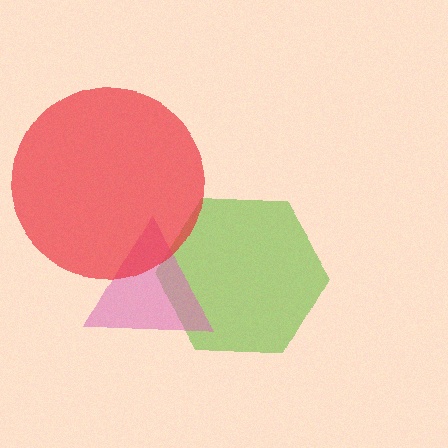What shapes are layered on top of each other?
The layered shapes are: a lime hexagon, a pink triangle, a red circle.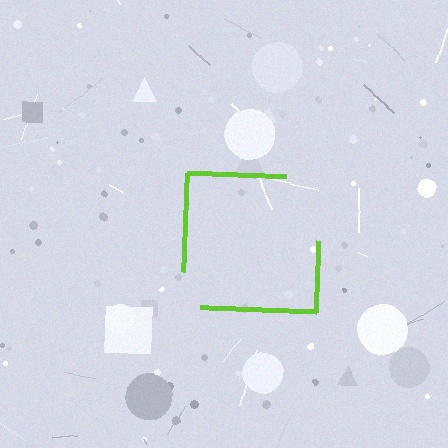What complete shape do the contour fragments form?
The contour fragments form a square.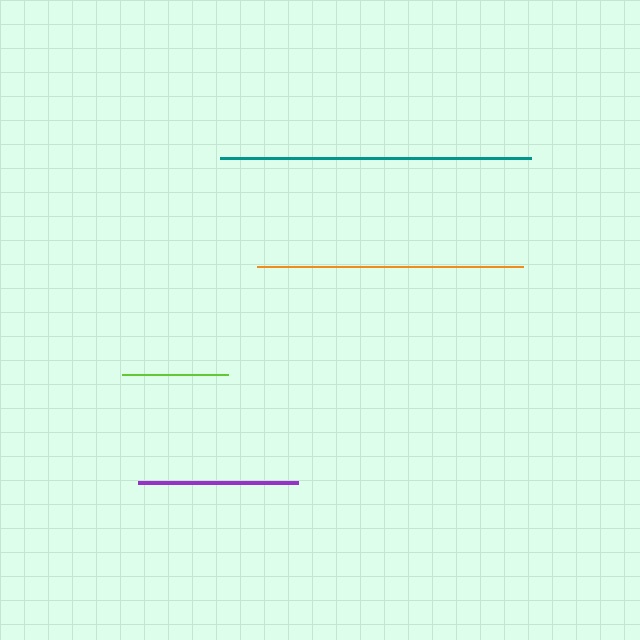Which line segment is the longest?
The teal line is the longest at approximately 310 pixels.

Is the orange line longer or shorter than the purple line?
The orange line is longer than the purple line.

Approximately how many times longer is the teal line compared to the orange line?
The teal line is approximately 1.2 times the length of the orange line.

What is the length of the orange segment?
The orange segment is approximately 266 pixels long.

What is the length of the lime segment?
The lime segment is approximately 107 pixels long.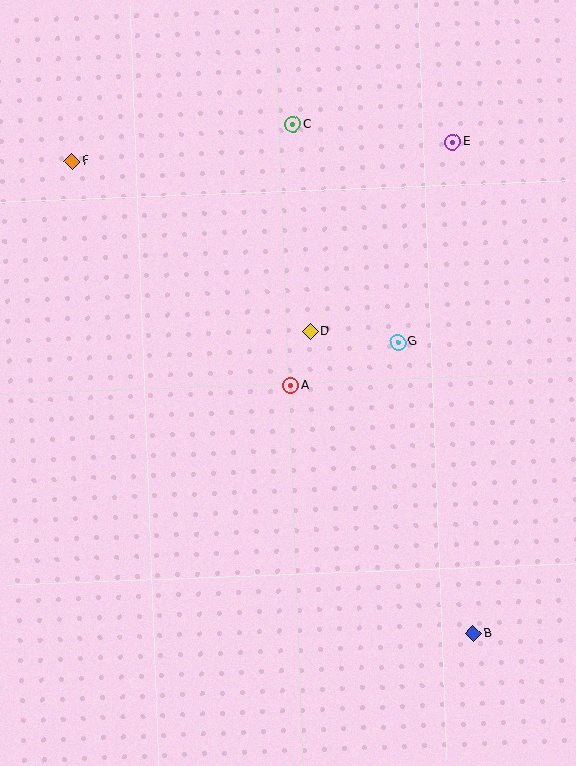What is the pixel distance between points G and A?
The distance between G and A is 115 pixels.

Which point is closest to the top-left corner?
Point F is closest to the top-left corner.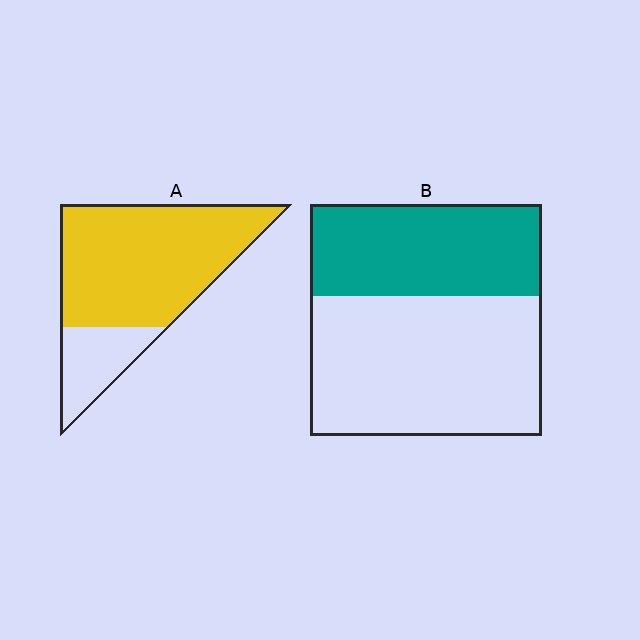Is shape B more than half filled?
No.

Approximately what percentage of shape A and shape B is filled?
A is approximately 80% and B is approximately 40%.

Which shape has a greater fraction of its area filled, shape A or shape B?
Shape A.